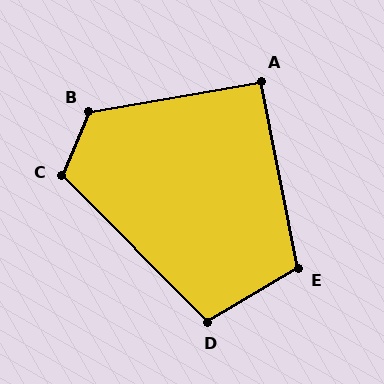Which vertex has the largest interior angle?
B, at approximately 122 degrees.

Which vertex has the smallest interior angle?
A, at approximately 91 degrees.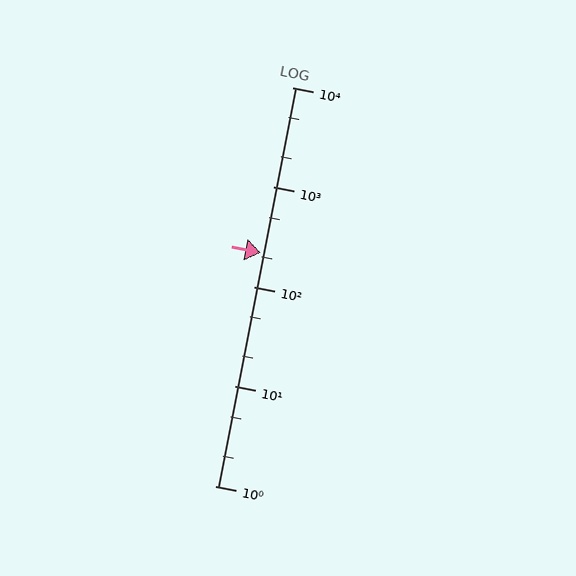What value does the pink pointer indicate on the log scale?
The pointer indicates approximately 220.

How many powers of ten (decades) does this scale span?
The scale spans 4 decades, from 1 to 10000.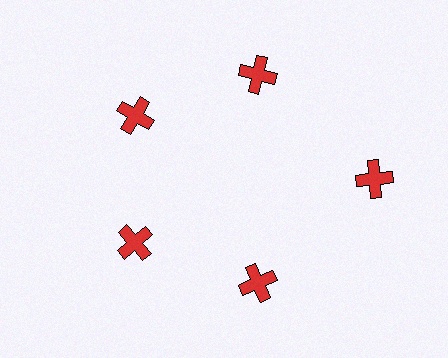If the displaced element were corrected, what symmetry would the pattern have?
It would have 5-fold rotational symmetry — the pattern would map onto itself every 72 degrees.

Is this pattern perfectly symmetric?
No. The 5 red crosses are arranged in a ring, but one element near the 3 o'clock position is pushed outward from the center, breaking the 5-fold rotational symmetry.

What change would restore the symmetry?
The symmetry would be restored by moving it inward, back onto the ring so that all 5 crosses sit at equal angles and equal distance from the center.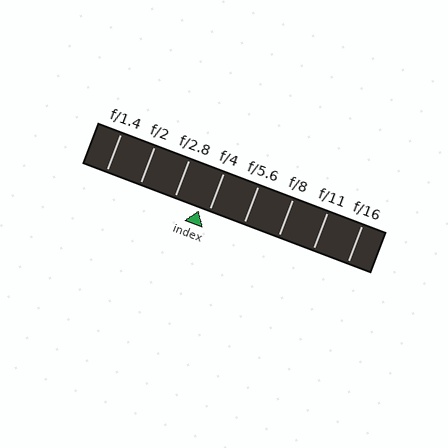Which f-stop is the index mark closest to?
The index mark is closest to f/4.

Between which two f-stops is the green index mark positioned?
The index mark is between f/2.8 and f/4.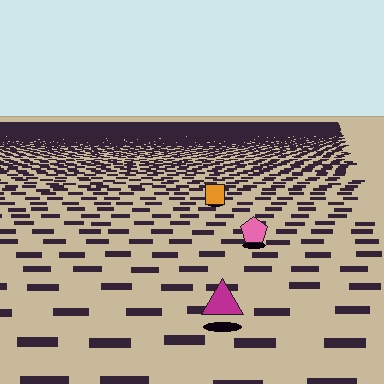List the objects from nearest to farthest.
From nearest to farthest: the magenta triangle, the pink pentagon, the orange square.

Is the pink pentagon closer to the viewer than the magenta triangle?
No. The magenta triangle is closer — you can tell from the texture gradient: the ground texture is coarser near it.